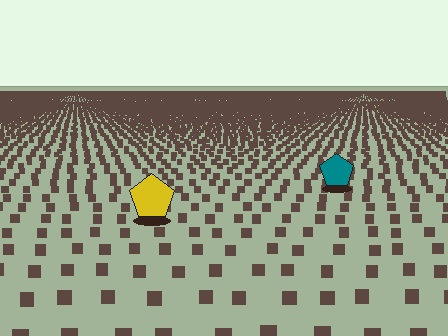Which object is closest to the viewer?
The yellow pentagon is closest. The texture marks near it are larger and more spread out.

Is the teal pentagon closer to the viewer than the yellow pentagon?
No. The yellow pentagon is closer — you can tell from the texture gradient: the ground texture is coarser near it.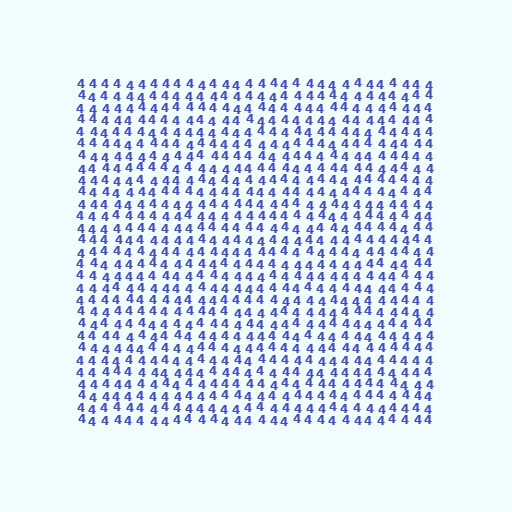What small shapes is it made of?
It is made of small digit 4's.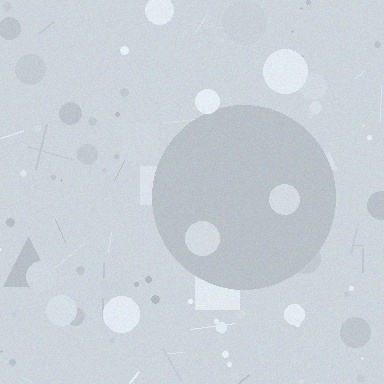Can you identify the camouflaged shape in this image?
The camouflaged shape is a circle.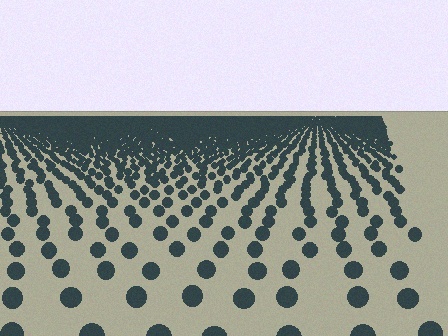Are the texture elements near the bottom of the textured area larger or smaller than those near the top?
Larger. Near the bottom, elements are closer to the viewer and appear at a bigger on-screen size.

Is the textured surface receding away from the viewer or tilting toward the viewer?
The surface is receding away from the viewer. Texture elements get smaller and denser toward the top.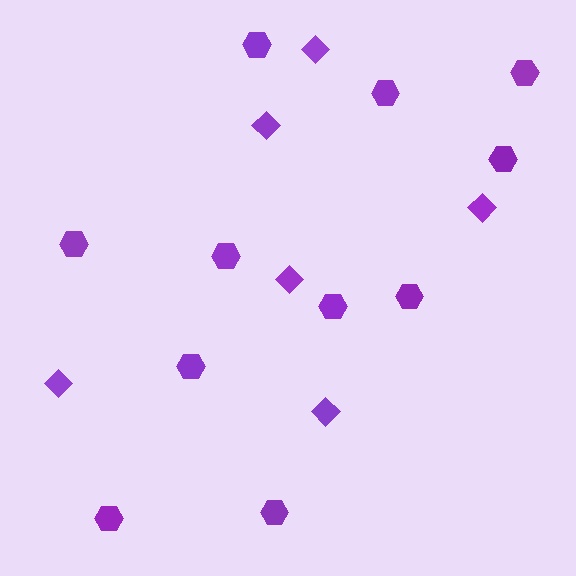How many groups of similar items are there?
There are 2 groups: one group of hexagons (11) and one group of diamonds (6).